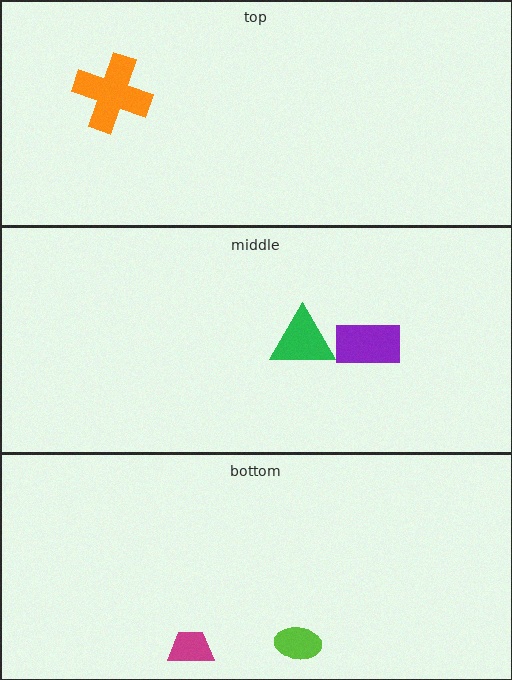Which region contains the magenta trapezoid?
The bottom region.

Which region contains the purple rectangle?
The middle region.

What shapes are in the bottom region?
The magenta trapezoid, the lime ellipse.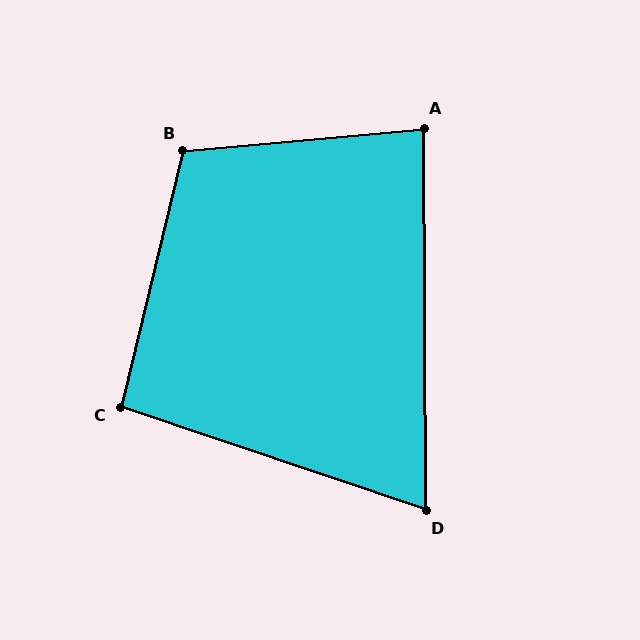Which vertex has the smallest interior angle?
D, at approximately 71 degrees.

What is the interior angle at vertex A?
Approximately 85 degrees (approximately right).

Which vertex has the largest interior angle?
B, at approximately 109 degrees.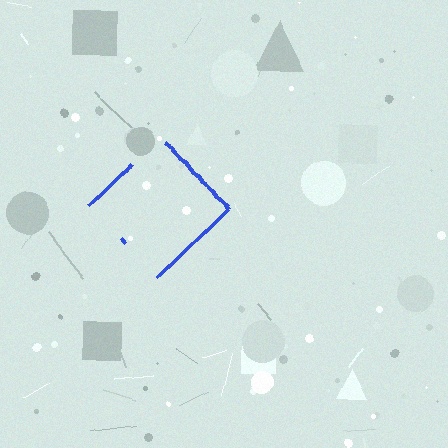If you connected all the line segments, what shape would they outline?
They would outline a diamond.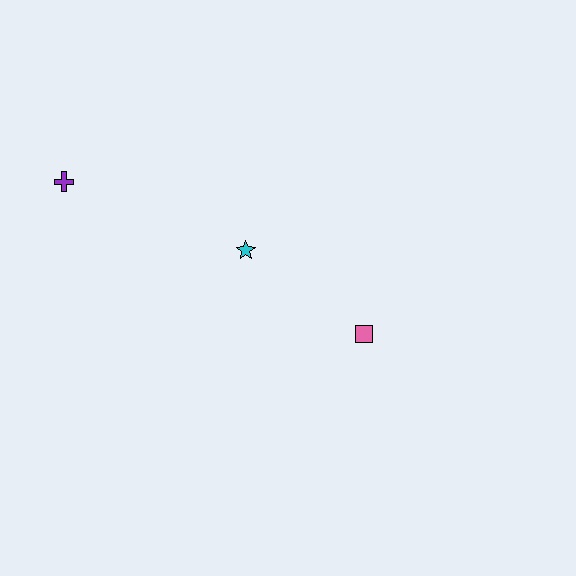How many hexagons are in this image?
There are no hexagons.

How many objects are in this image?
There are 3 objects.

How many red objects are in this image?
There are no red objects.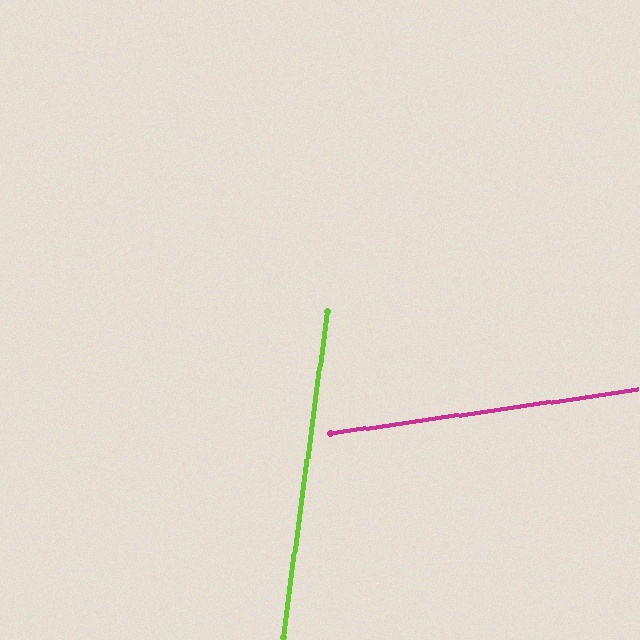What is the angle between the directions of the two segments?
Approximately 74 degrees.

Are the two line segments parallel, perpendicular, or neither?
Neither parallel nor perpendicular — they differ by about 74°.